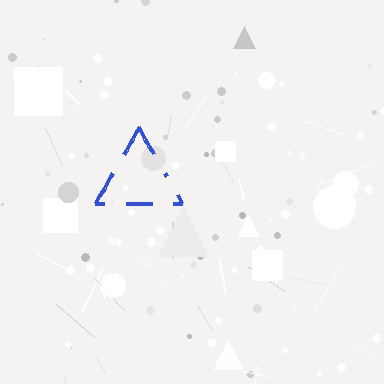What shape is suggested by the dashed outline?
The dashed outline suggests a triangle.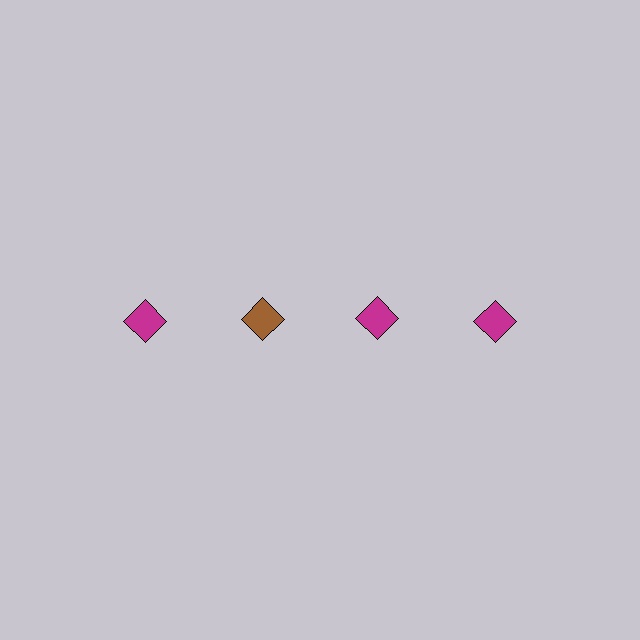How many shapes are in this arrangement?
There are 4 shapes arranged in a grid pattern.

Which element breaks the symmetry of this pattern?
The brown diamond in the top row, second from left column breaks the symmetry. All other shapes are magenta diamonds.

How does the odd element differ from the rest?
It has a different color: brown instead of magenta.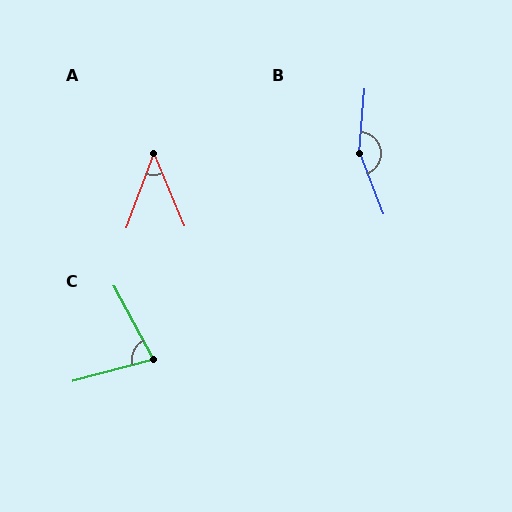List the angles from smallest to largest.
A (43°), C (77°), B (155°).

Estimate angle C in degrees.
Approximately 77 degrees.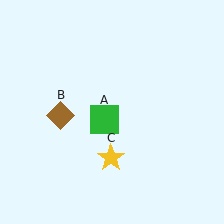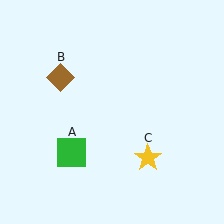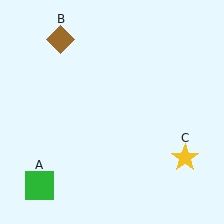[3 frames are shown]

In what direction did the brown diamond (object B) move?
The brown diamond (object B) moved up.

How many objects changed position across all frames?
3 objects changed position: green square (object A), brown diamond (object B), yellow star (object C).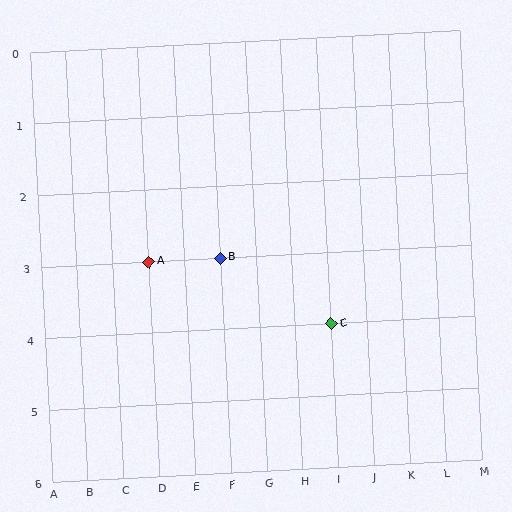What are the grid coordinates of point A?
Point A is at grid coordinates (D, 3).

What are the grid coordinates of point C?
Point C is at grid coordinates (I, 4).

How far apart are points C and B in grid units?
Points C and B are 3 columns and 1 row apart (about 3.2 grid units diagonally).